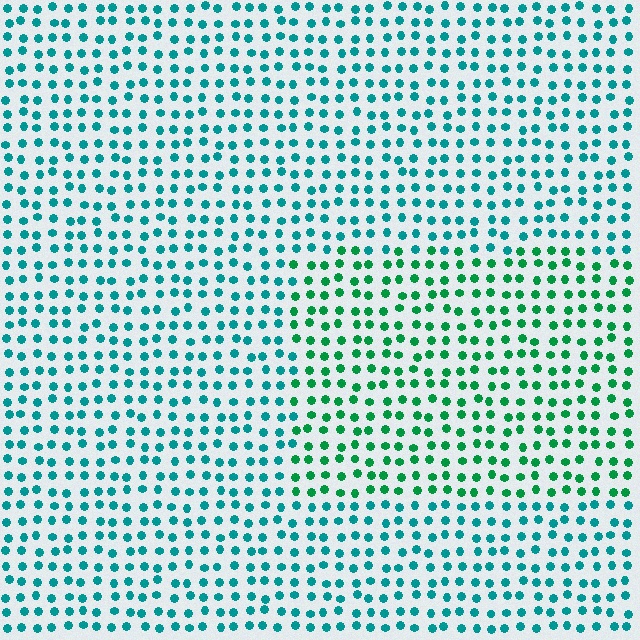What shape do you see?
I see a rectangle.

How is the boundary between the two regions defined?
The boundary is defined purely by a slight shift in hue (about 34 degrees). Spacing, size, and orientation are identical on both sides.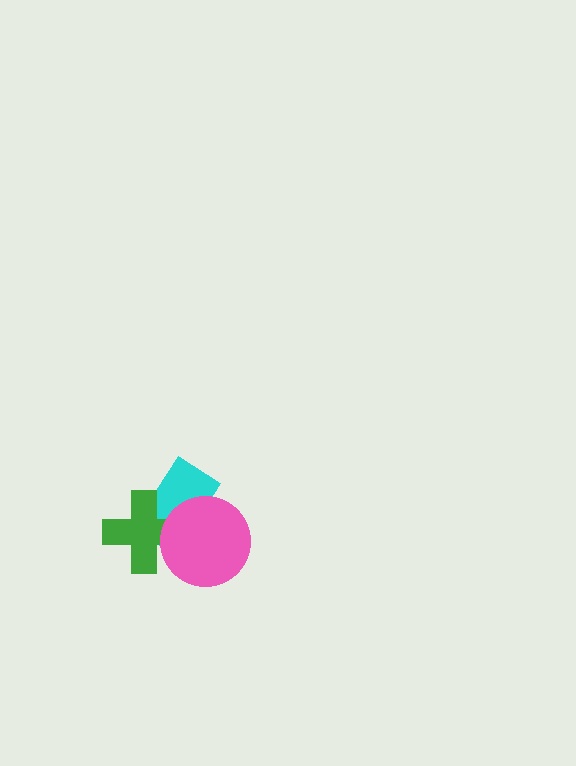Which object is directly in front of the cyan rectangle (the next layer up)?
The green cross is directly in front of the cyan rectangle.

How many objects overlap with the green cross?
2 objects overlap with the green cross.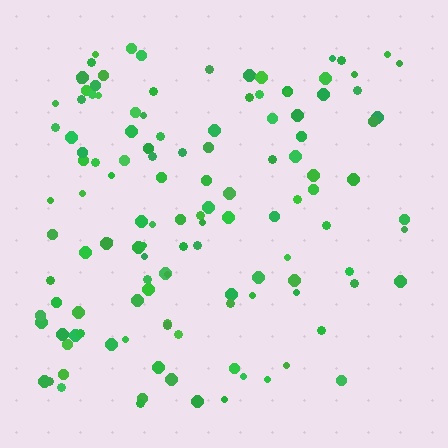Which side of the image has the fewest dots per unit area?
The right.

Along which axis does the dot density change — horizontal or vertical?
Horizontal.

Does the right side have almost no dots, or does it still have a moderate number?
Still a moderate number, just noticeably fewer than the left.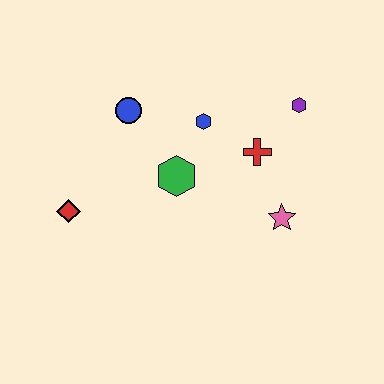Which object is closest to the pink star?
The red cross is closest to the pink star.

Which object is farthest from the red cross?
The red diamond is farthest from the red cross.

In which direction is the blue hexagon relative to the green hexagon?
The blue hexagon is above the green hexagon.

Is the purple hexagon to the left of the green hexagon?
No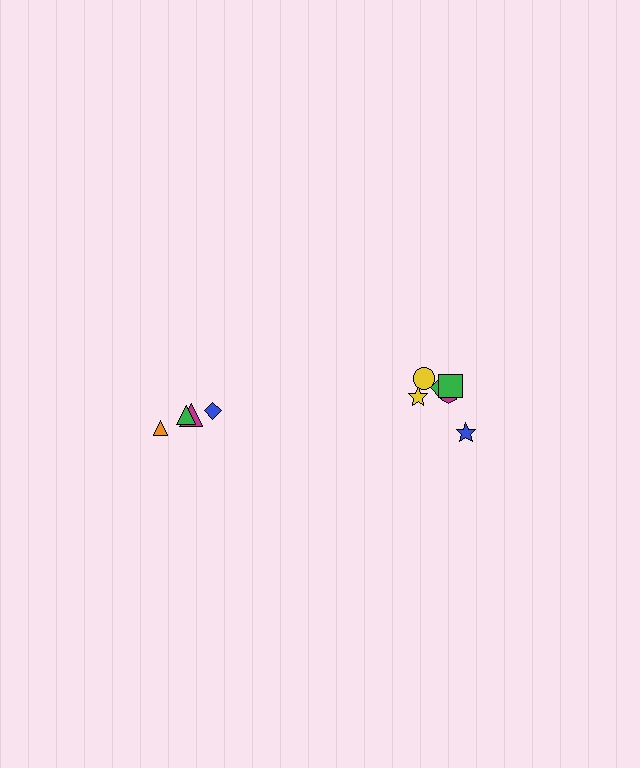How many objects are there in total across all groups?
There are 10 objects.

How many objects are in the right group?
There are 6 objects.